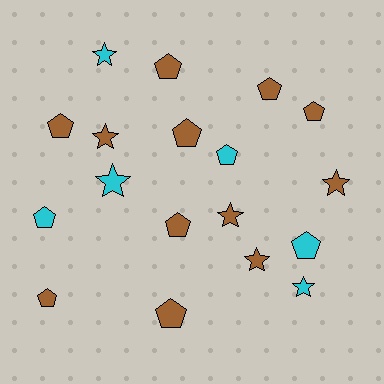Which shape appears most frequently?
Pentagon, with 11 objects.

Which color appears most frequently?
Brown, with 12 objects.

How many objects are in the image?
There are 18 objects.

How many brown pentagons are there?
There are 8 brown pentagons.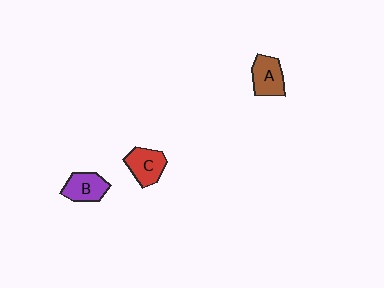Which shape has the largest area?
Shape A (brown).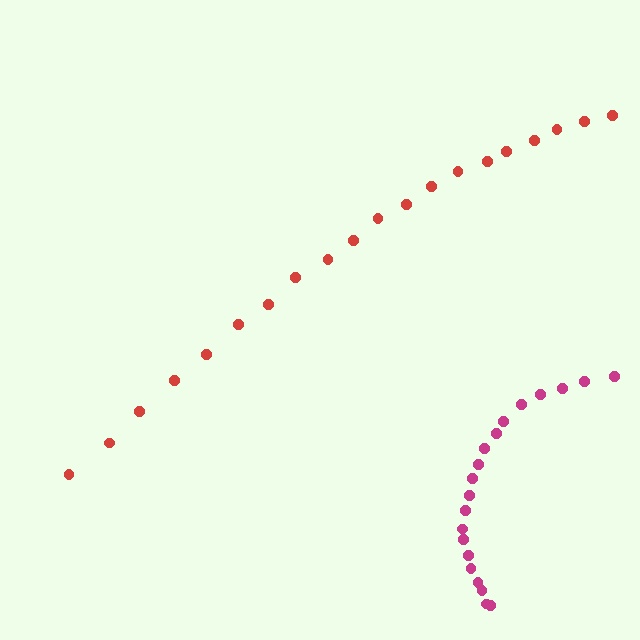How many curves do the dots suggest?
There are 2 distinct paths.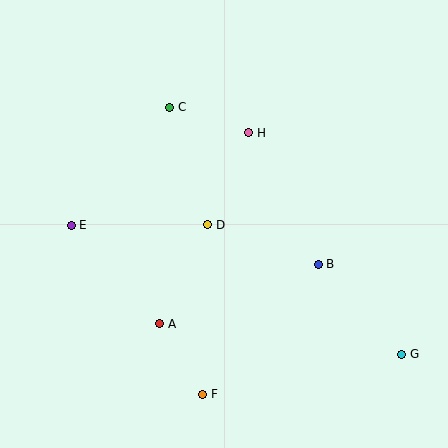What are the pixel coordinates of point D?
Point D is at (208, 225).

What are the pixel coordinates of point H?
Point H is at (249, 133).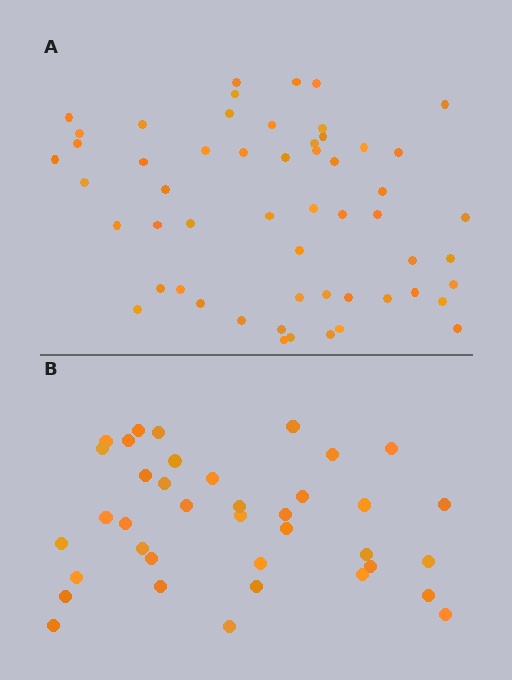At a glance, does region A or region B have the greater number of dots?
Region A (the top region) has more dots.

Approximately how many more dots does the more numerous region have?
Region A has approximately 15 more dots than region B.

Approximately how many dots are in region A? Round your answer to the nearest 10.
About 60 dots. (The exact count is 55, which rounds to 60.)